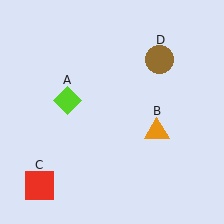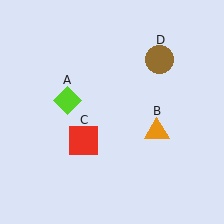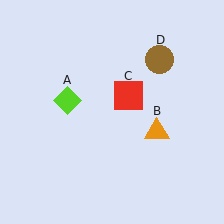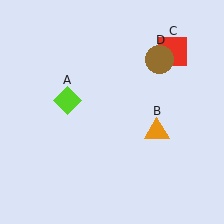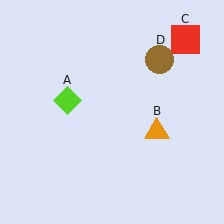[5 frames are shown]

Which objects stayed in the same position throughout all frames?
Lime diamond (object A) and orange triangle (object B) and brown circle (object D) remained stationary.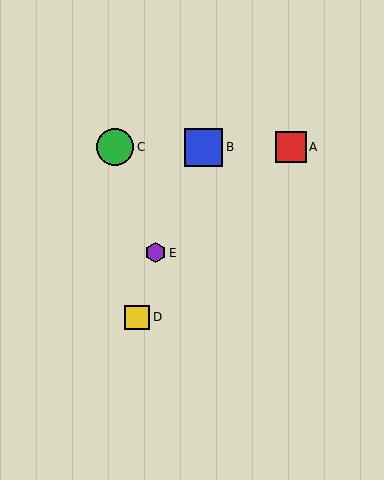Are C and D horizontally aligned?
No, C is at y≈147 and D is at y≈317.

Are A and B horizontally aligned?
Yes, both are at y≈147.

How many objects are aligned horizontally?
3 objects (A, B, C) are aligned horizontally.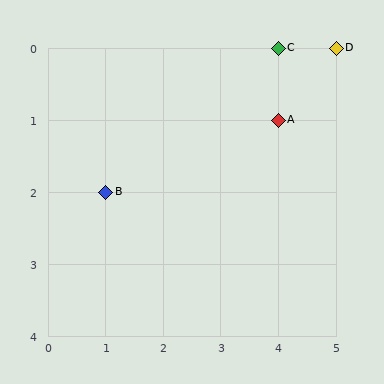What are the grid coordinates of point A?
Point A is at grid coordinates (4, 1).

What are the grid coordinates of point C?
Point C is at grid coordinates (4, 0).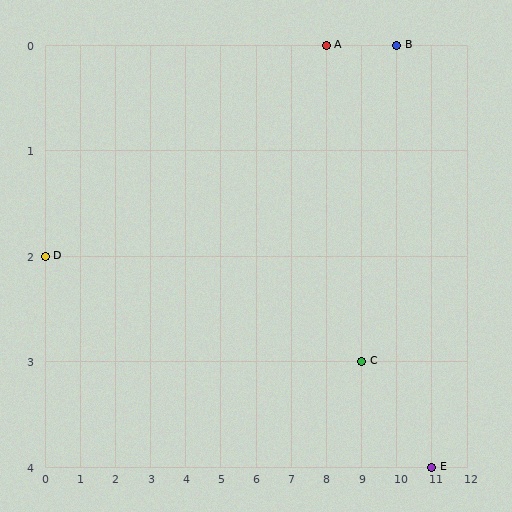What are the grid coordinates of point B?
Point B is at grid coordinates (10, 0).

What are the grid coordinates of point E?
Point E is at grid coordinates (11, 4).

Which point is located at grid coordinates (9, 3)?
Point C is at (9, 3).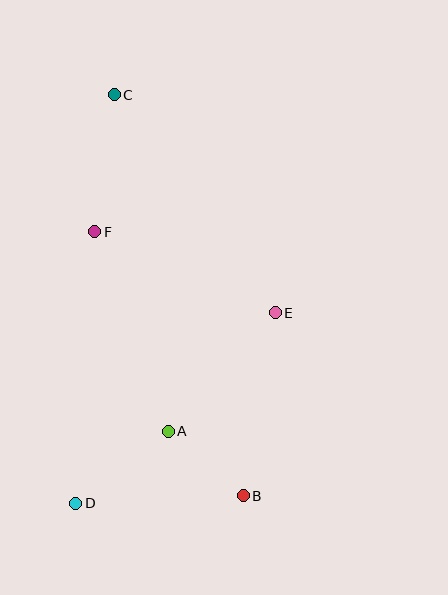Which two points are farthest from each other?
Points B and C are farthest from each other.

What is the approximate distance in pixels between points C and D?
The distance between C and D is approximately 410 pixels.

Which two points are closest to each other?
Points A and B are closest to each other.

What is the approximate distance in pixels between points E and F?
The distance between E and F is approximately 197 pixels.